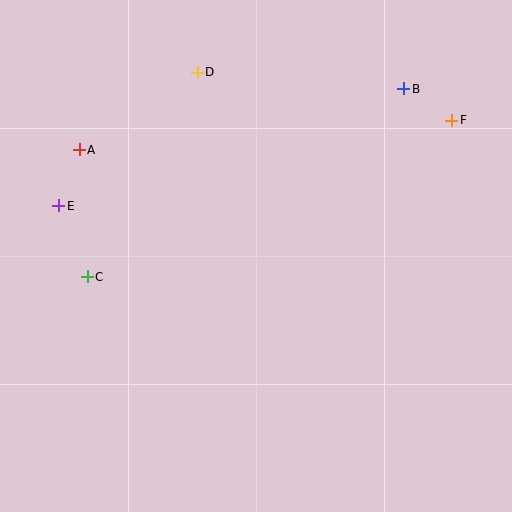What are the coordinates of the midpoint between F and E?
The midpoint between F and E is at (255, 163).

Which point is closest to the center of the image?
Point C at (87, 277) is closest to the center.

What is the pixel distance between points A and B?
The distance between A and B is 330 pixels.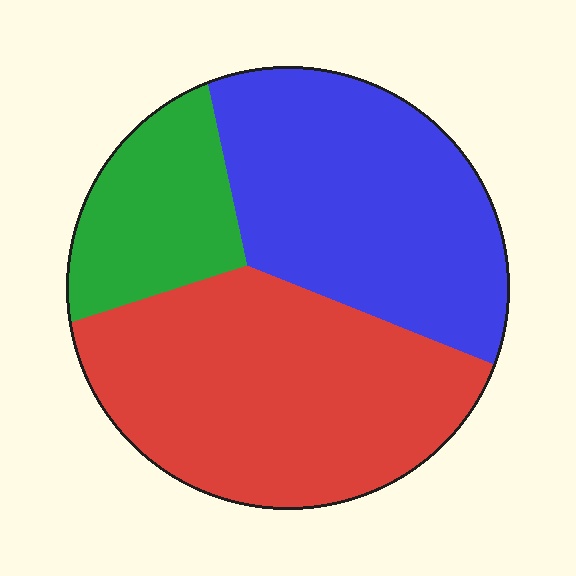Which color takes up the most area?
Red, at roughly 45%.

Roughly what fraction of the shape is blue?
Blue covers around 40% of the shape.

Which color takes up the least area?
Green, at roughly 15%.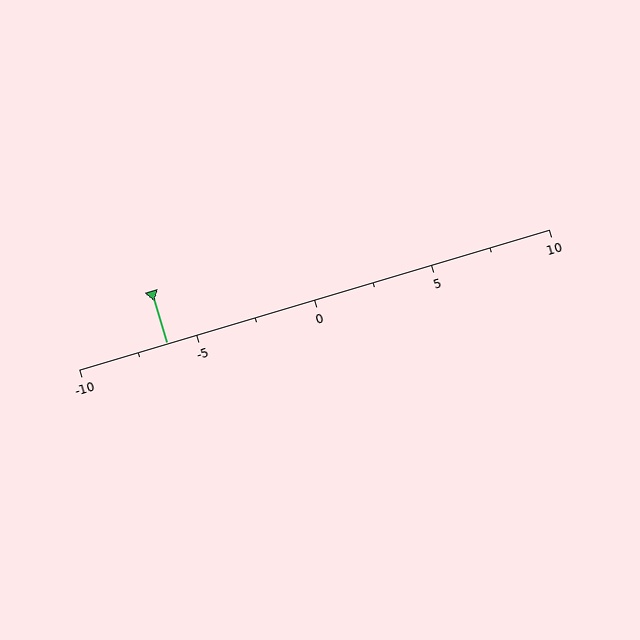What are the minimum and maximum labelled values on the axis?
The axis runs from -10 to 10.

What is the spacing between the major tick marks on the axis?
The major ticks are spaced 5 apart.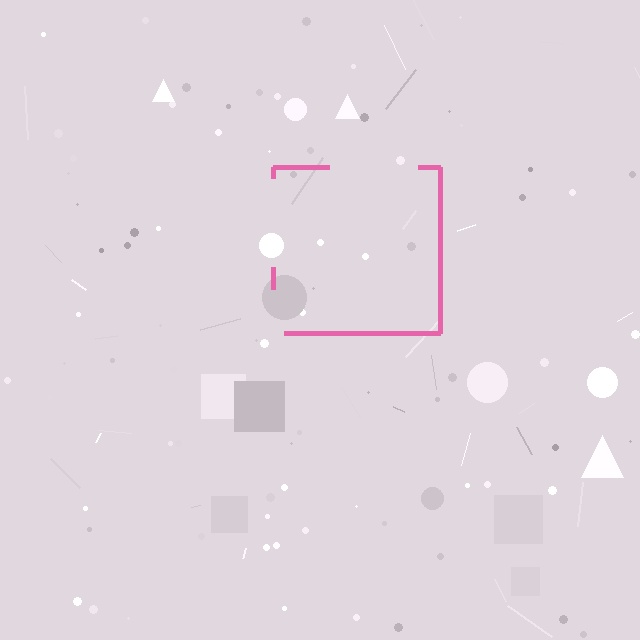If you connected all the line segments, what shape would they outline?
They would outline a square.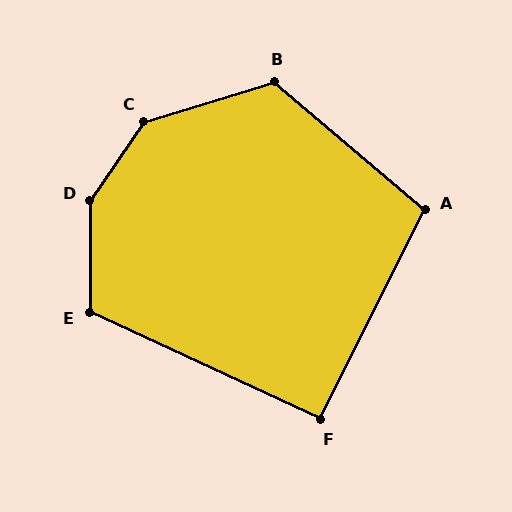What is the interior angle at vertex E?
Approximately 115 degrees (obtuse).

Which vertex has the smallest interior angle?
F, at approximately 92 degrees.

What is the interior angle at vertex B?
Approximately 123 degrees (obtuse).